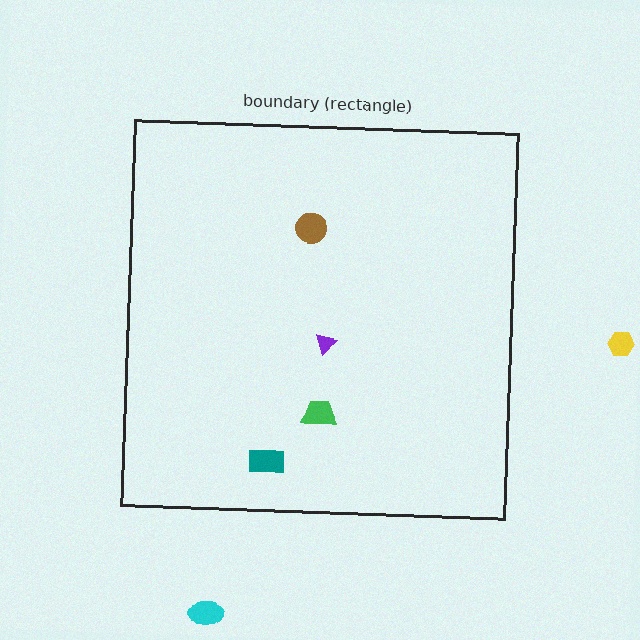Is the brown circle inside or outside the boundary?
Inside.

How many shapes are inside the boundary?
4 inside, 2 outside.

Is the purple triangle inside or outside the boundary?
Inside.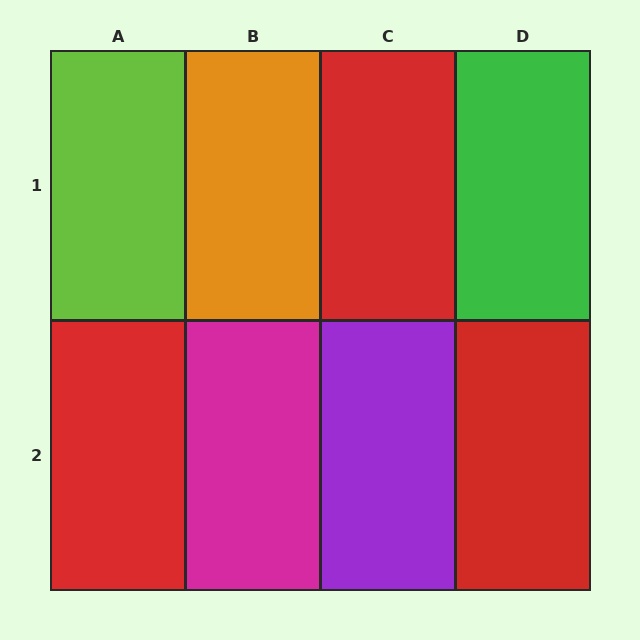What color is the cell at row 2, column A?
Red.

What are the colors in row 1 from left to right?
Lime, orange, red, green.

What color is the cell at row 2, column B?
Magenta.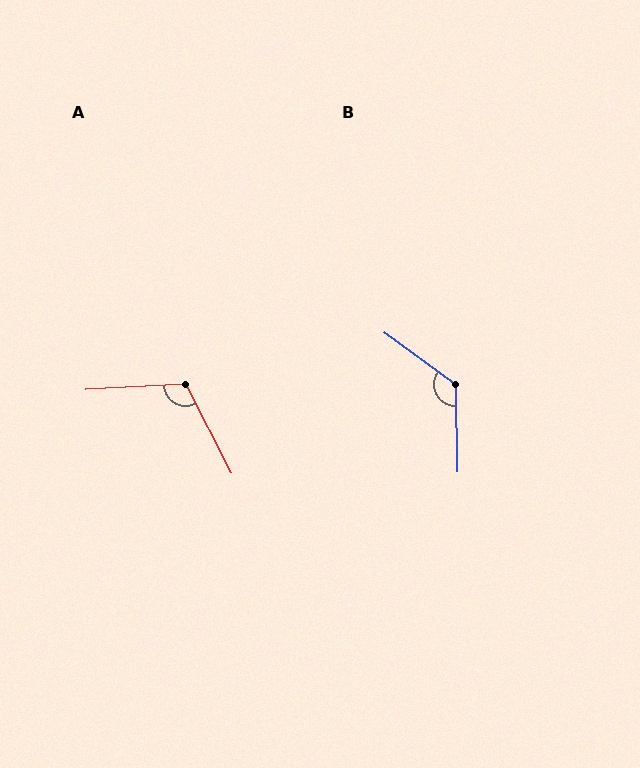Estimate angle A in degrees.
Approximately 114 degrees.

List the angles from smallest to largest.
A (114°), B (127°).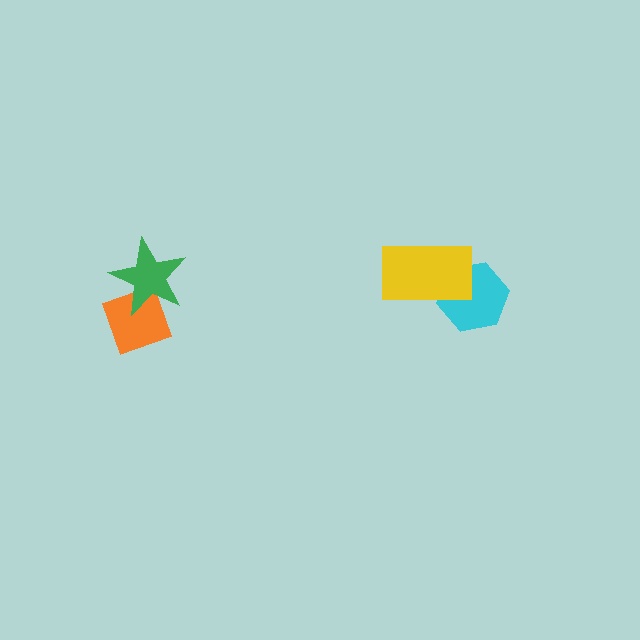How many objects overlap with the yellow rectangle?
1 object overlaps with the yellow rectangle.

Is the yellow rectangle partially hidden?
No, no other shape covers it.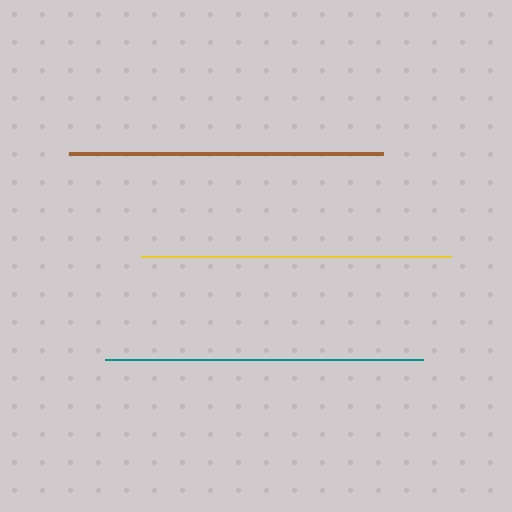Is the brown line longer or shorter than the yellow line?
The brown line is longer than the yellow line.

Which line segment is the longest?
The teal line is the longest at approximately 318 pixels.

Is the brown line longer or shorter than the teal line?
The teal line is longer than the brown line.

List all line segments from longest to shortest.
From longest to shortest: teal, brown, yellow.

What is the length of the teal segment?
The teal segment is approximately 318 pixels long.